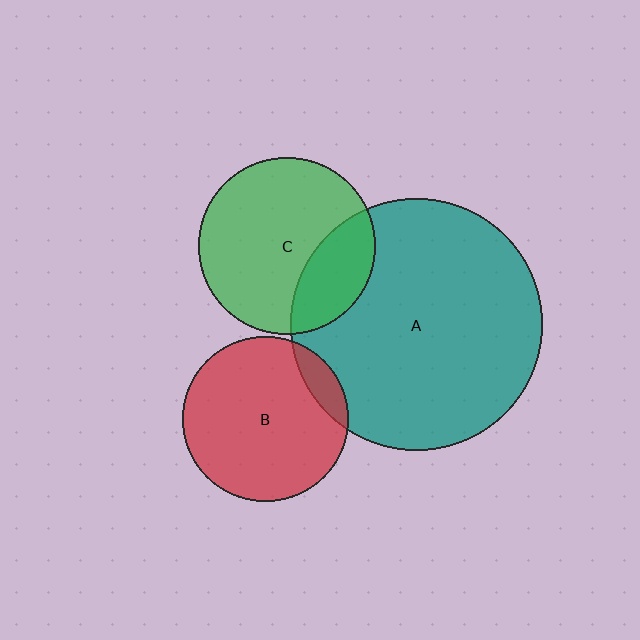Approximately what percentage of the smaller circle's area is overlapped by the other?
Approximately 10%.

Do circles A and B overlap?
Yes.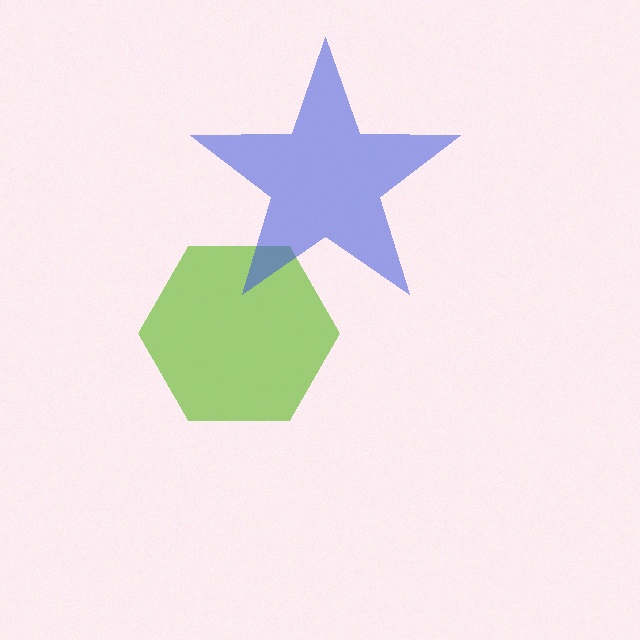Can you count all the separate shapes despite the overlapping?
Yes, there are 2 separate shapes.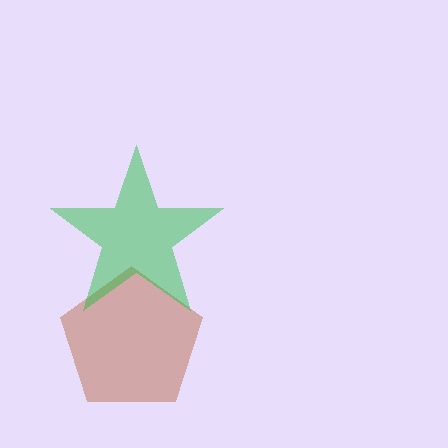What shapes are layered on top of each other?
The layered shapes are: a brown pentagon, a green star.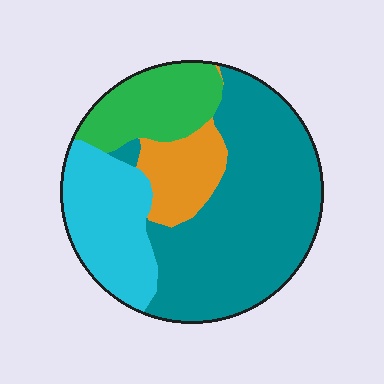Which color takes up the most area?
Teal, at roughly 50%.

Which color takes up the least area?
Orange, at roughly 10%.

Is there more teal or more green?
Teal.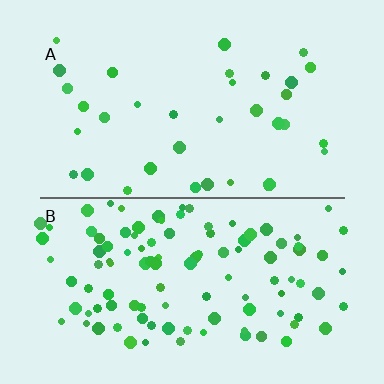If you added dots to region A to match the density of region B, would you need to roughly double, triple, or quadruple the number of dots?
Approximately triple.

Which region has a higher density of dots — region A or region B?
B (the bottom).